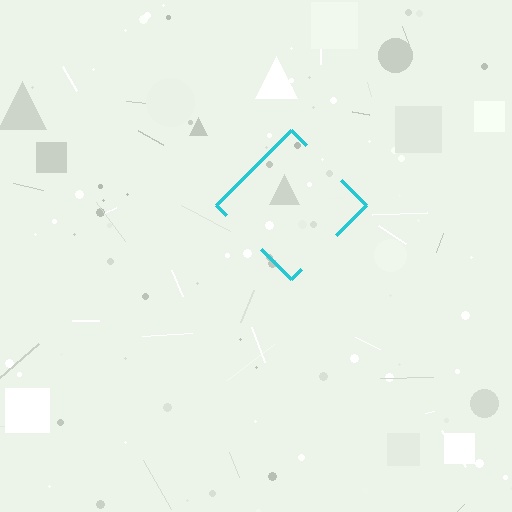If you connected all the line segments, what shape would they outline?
They would outline a diamond.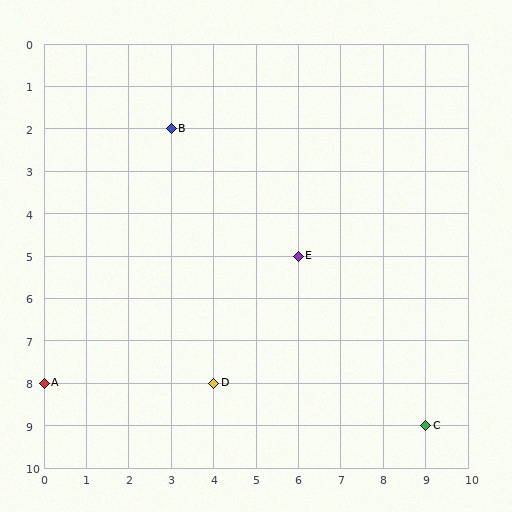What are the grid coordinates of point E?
Point E is at grid coordinates (6, 5).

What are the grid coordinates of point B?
Point B is at grid coordinates (3, 2).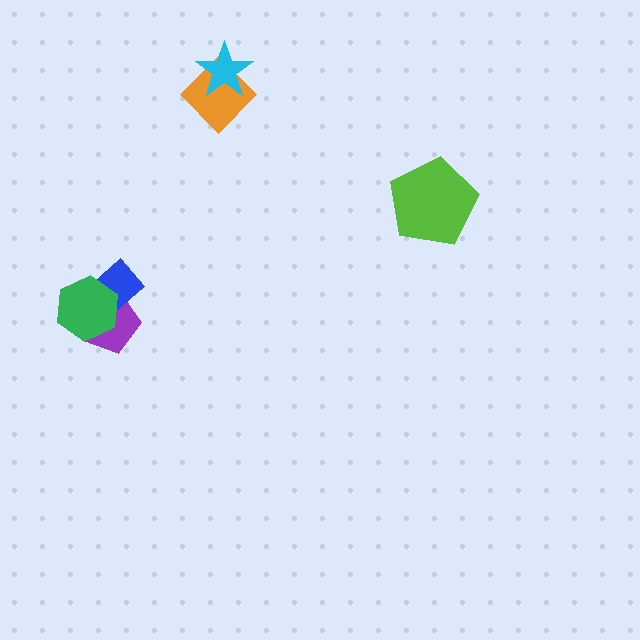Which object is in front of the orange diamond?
The cyan star is in front of the orange diamond.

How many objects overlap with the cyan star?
1 object overlaps with the cyan star.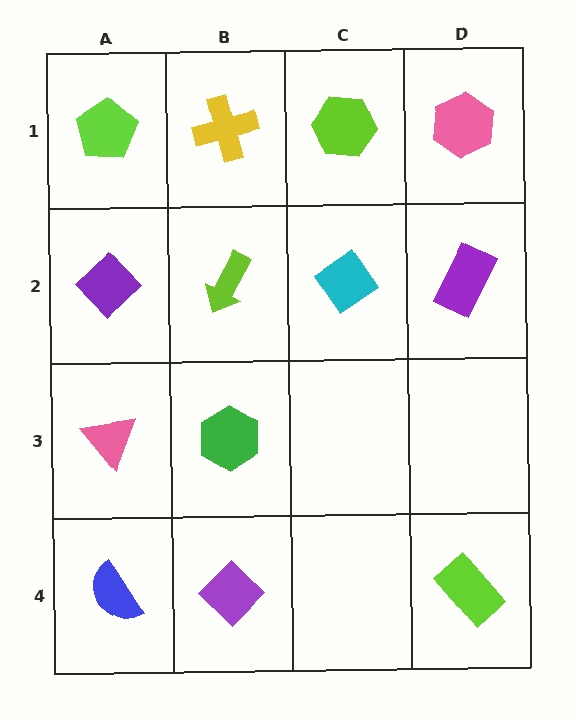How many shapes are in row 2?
4 shapes.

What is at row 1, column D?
A pink hexagon.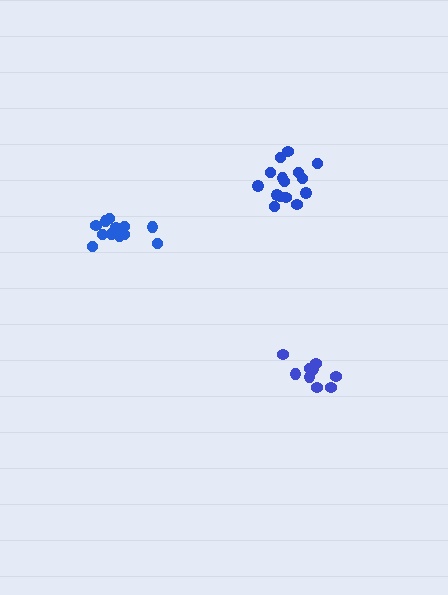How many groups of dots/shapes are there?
There are 3 groups.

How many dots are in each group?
Group 1: 15 dots, Group 2: 9 dots, Group 3: 12 dots (36 total).